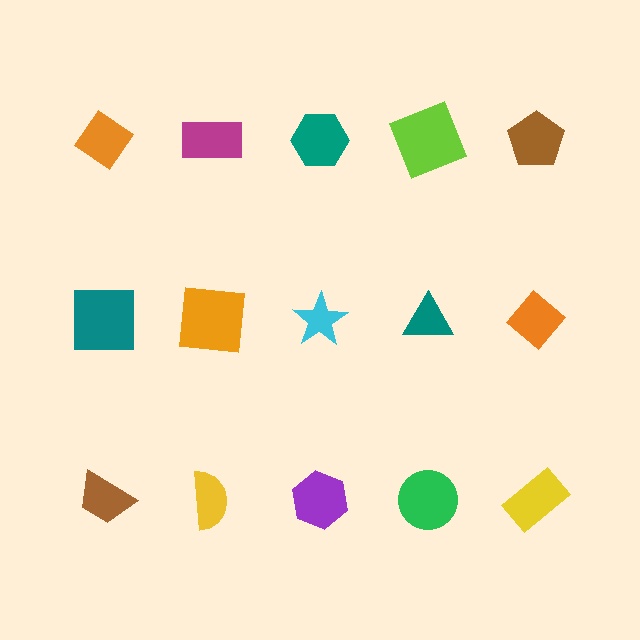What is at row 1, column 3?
A teal hexagon.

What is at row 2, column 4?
A teal triangle.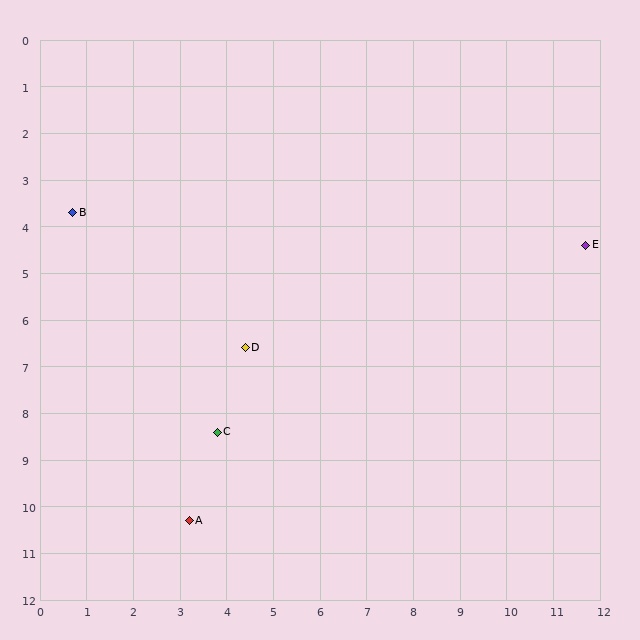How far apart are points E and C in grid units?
Points E and C are about 8.9 grid units apart.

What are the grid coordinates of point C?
Point C is at approximately (3.8, 8.4).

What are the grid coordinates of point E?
Point E is at approximately (11.7, 4.4).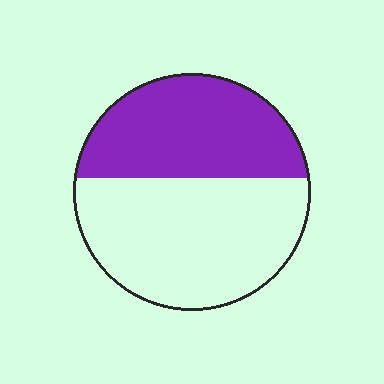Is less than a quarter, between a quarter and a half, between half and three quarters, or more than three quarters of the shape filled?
Between a quarter and a half.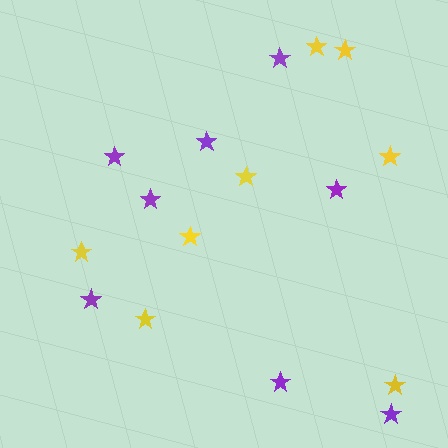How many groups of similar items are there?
There are 2 groups: one group of purple stars (8) and one group of yellow stars (8).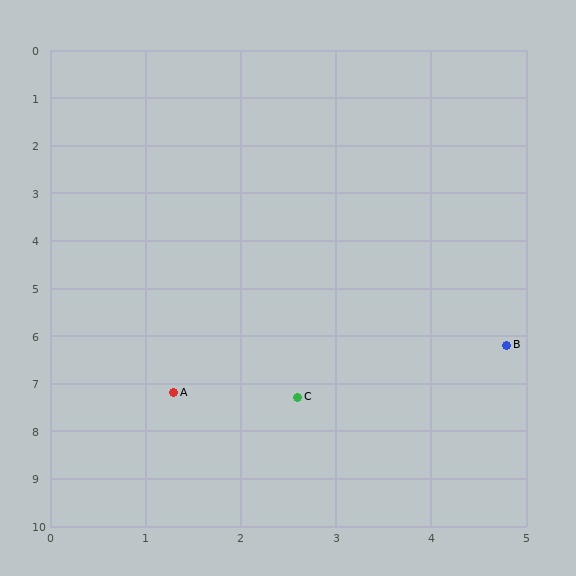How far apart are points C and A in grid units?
Points C and A are about 1.3 grid units apart.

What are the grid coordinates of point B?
Point B is at approximately (4.8, 6.2).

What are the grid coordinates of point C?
Point C is at approximately (2.6, 7.3).